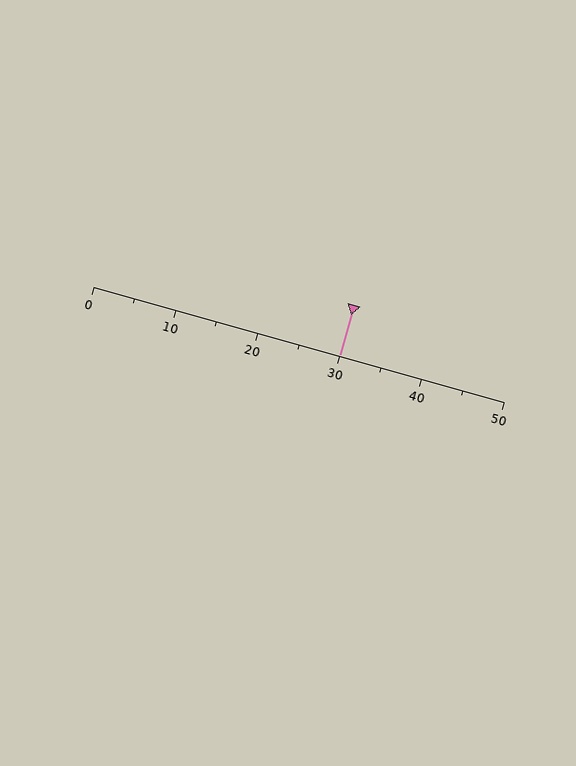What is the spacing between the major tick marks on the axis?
The major ticks are spaced 10 apart.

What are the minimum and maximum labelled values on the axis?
The axis runs from 0 to 50.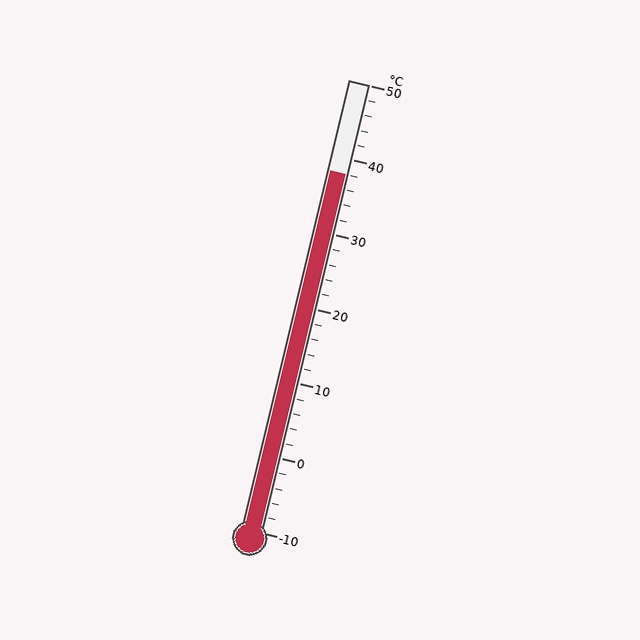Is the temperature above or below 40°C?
The temperature is below 40°C.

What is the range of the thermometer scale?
The thermometer scale ranges from -10°C to 50°C.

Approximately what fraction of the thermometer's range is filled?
The thermometer is filled to approximately 80% of its range.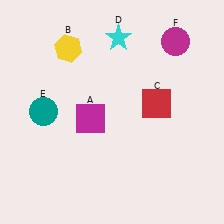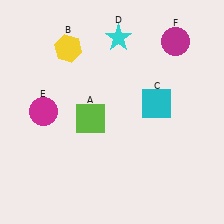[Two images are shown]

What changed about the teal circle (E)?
In Image 1, E is teal. In Image 2, it changed to magenta.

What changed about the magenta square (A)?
In Image 1, A is magenta. In Image 2, it changed to lime.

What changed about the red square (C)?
In Image 1, C is red. In Image 2, it changed to cyan.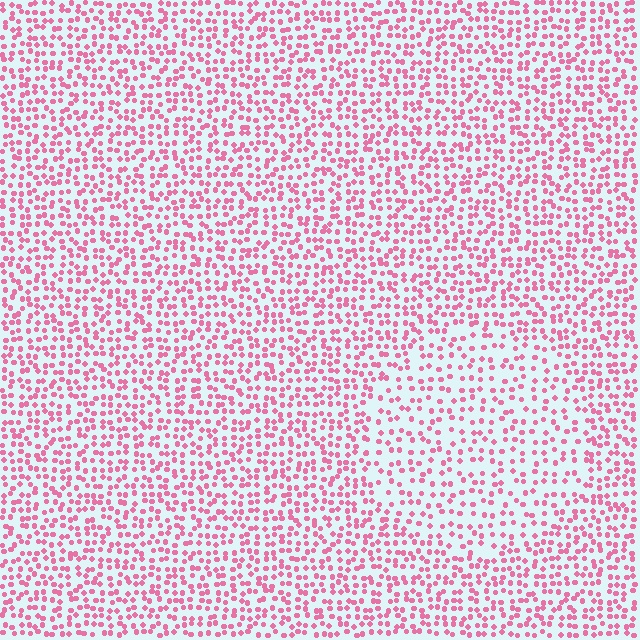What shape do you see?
I see a circle.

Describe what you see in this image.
The image contains small pink elements arranged at two different densities. A circle-shaped region is visible where the elements are less densely packed than the surrounding area.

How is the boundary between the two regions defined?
The boundary is defined by a change in element density (approximately 1.6x ratio). All elements are the same color, size, and shape.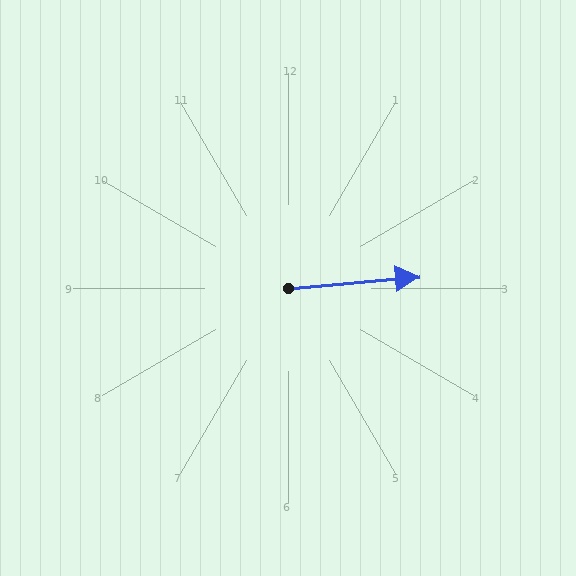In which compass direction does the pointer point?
East.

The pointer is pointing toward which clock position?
Roughly 3 o'clock.